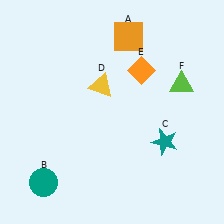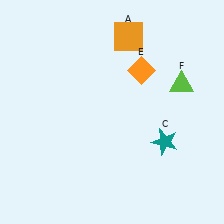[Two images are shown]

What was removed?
The teal circle (B), the yellow triangle (D) were removed in Image 2.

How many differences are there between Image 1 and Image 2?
There are 2 differences between the two images.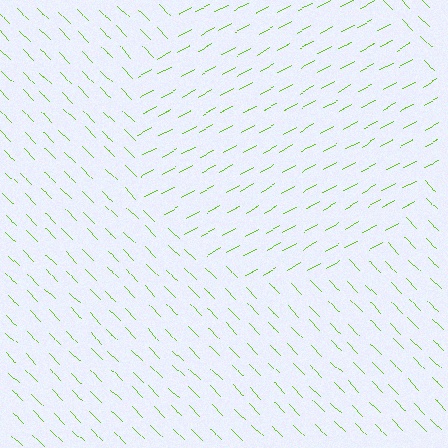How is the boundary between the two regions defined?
The boundary is defined purely by a change in line orientation (approximately 74 degrees difference). All lines are the same color and thickness.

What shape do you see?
I see a circle.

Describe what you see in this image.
The image is filled with small lime line segments. A circle region in the image has lines oriented differently from the surrounding lines, creating a visible texture boundary.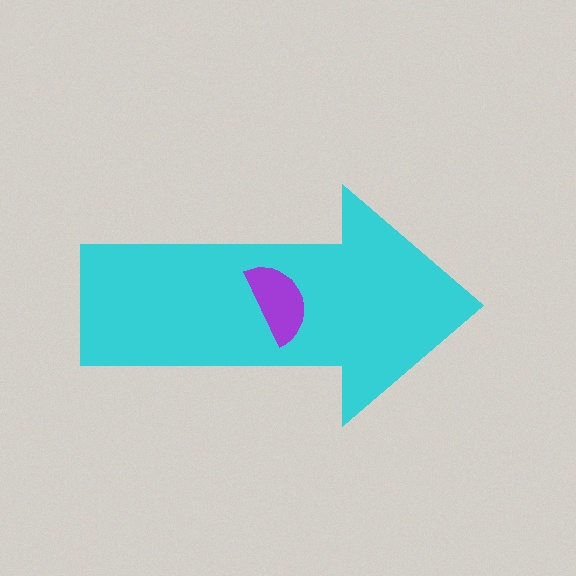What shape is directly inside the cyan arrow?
The purple semicircle.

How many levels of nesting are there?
2.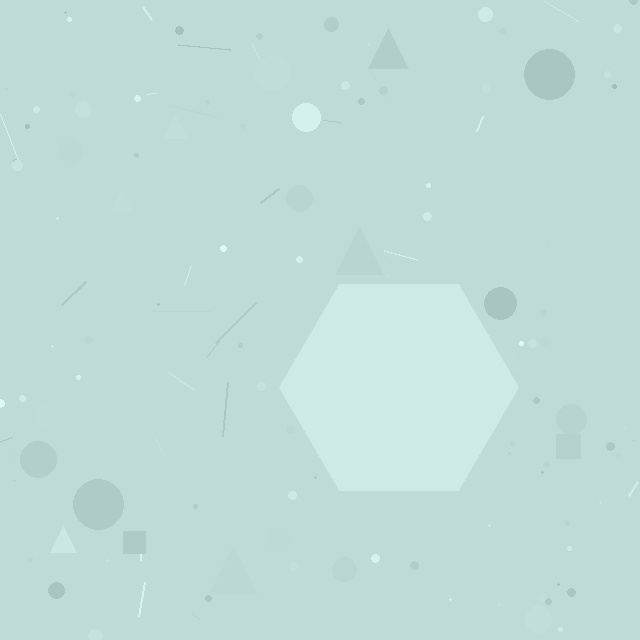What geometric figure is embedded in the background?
A hexagon is embedded in the background.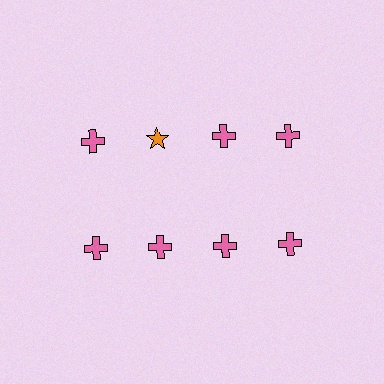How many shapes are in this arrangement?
There are 8 shapes arranged in a grid pattern.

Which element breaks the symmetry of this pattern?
The orange star in the top row, second from left column breaks the symmetry. All other shapes are pink crosses.